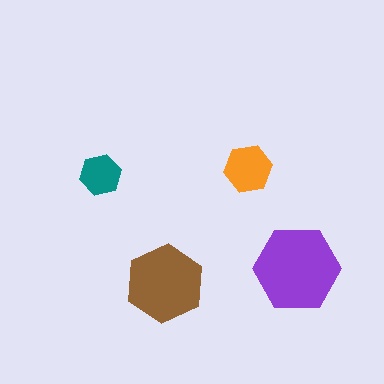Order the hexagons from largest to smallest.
the purple one, the brown one, the orange one, the teal one.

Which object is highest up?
The orange hexagon is topmost.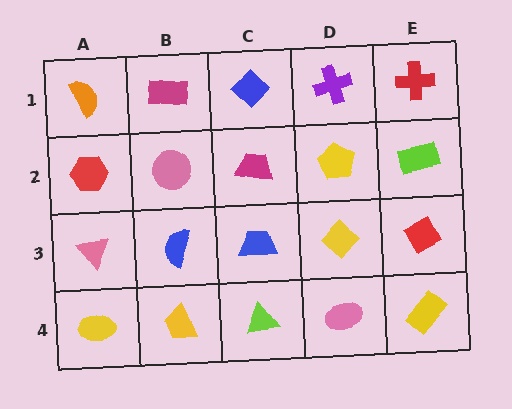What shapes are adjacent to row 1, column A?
A red hexagon (row 2, column A), a magenta rectangle (row 1, column B).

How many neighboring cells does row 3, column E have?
3.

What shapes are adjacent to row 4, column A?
A pink triangle (row 3, column A), a yellow trapezoid (row 4, column B).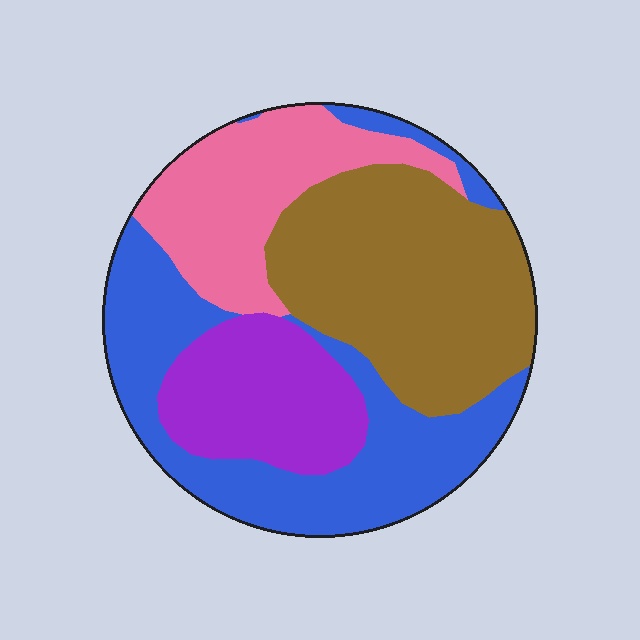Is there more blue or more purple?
Blue.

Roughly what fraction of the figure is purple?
Purple takes up between a sixth and a third of the figure.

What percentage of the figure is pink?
Pink takes up about one fifth (1/5) of the figure.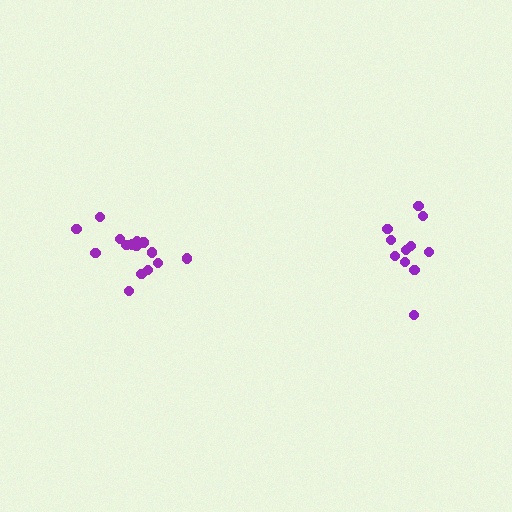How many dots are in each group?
Group 1: 15 dots, Group 2: 11 dots (26 total).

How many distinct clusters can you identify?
There are 2 distinct clusters.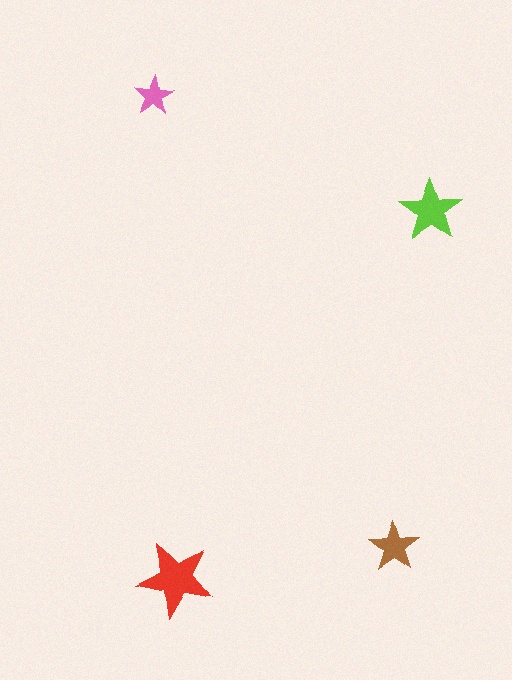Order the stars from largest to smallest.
the red one, the lime one, the brown one, the pink one.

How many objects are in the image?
There are 4 objects in the image.